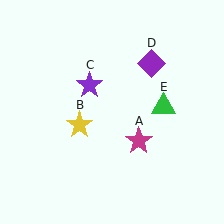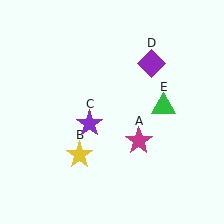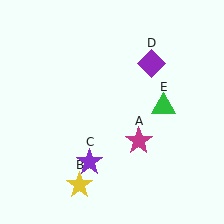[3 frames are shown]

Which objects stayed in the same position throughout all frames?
Magenta star (object A) and purple diamond (object D) and green triangle (object E) remained stationary.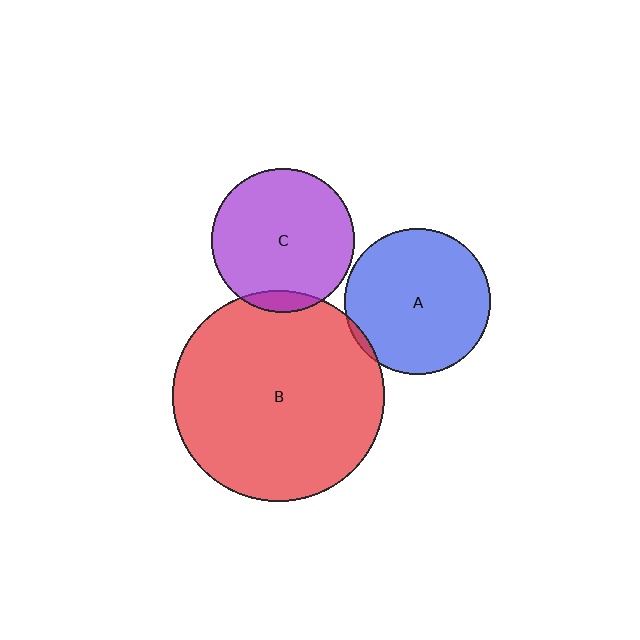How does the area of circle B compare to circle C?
Approximately 2.2 times.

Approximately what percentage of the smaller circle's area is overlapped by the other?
Approximately 10%.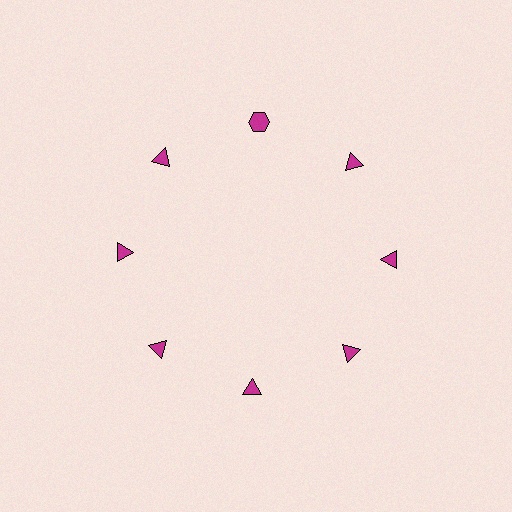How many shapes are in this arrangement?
There are 8 shapes arranged in a ring pattern.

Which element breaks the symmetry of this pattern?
The magenta hexagon at roughly the 12 o'clock position breaks the symmetry. All other shapes are magenta triangles.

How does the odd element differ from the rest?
It has a different shape: hexagon instead of triangle.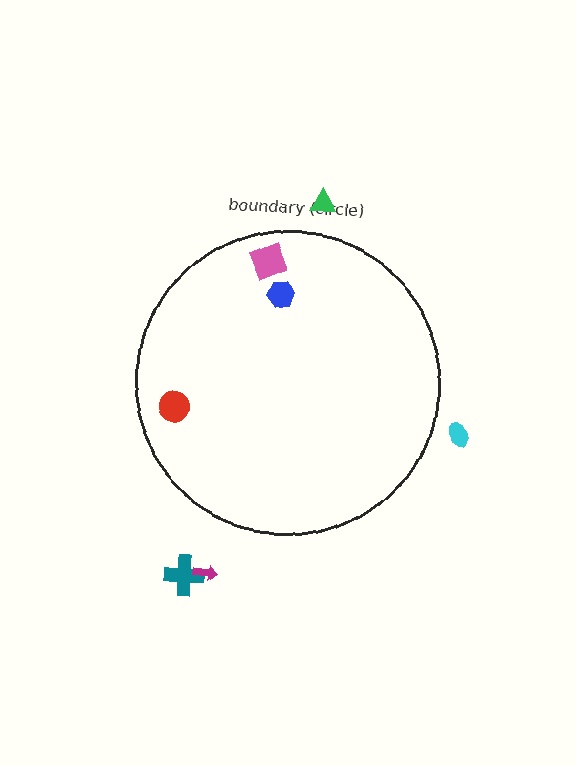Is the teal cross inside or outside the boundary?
Outside.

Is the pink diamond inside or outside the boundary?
Inside.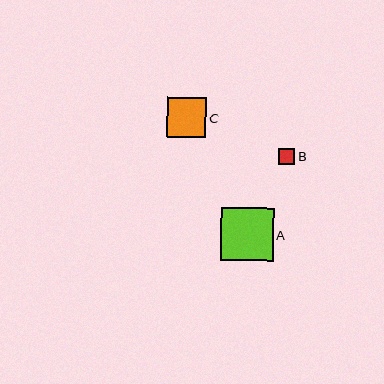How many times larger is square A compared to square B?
Square A is approximately 3.3 times the size of square B.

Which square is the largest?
Square A is the largest with a size of approximately 53 pixels.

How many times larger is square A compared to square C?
Square A is approximately 1.3 times the size of square C.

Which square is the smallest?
Square B is the smallest with a size of approximately 16 pixels.